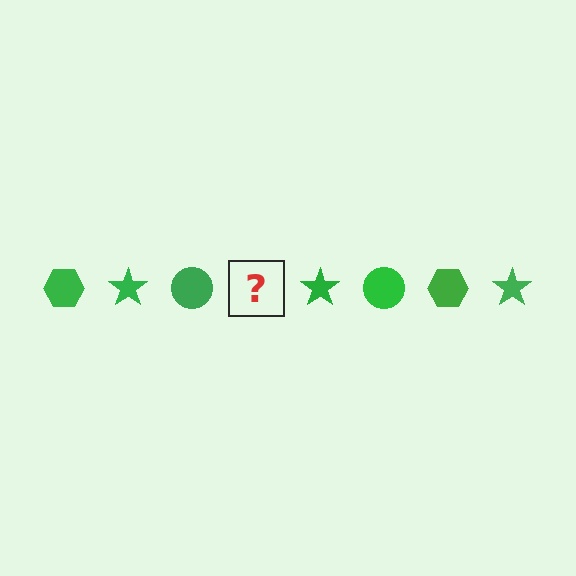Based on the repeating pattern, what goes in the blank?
The blank should be a green hexagon.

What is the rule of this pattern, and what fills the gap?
The rule is that the pattern cycles through hexagon, star, circle shapes in green. The gap should be filled with a green hexagon.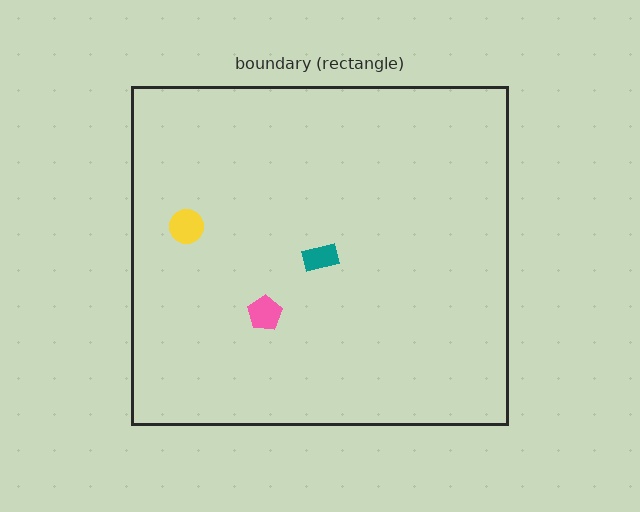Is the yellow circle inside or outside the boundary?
Inside.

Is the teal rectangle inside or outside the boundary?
Inside.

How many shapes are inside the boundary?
3 inside, 0 outside.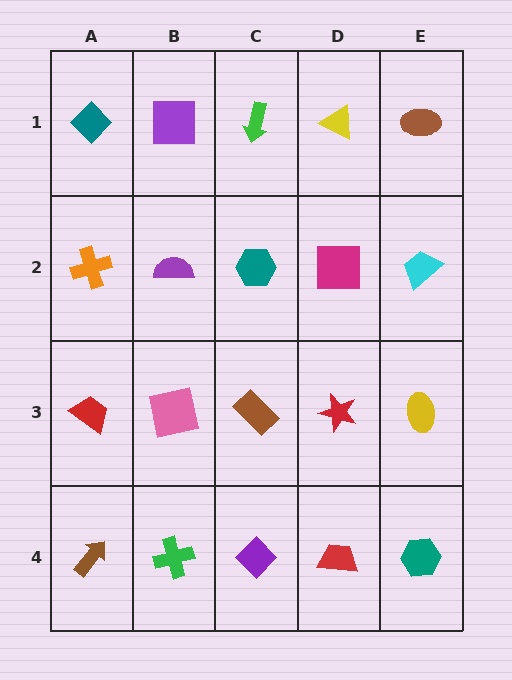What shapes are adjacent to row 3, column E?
A cyan trapezoid (row 2, column E), a teal hexagon (row 4, column E), a red star (row 3, column D).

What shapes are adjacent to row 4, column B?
A pink square (row 3, column B), a brown arrow (row 4, column A), a purple diamond (row 4, column C).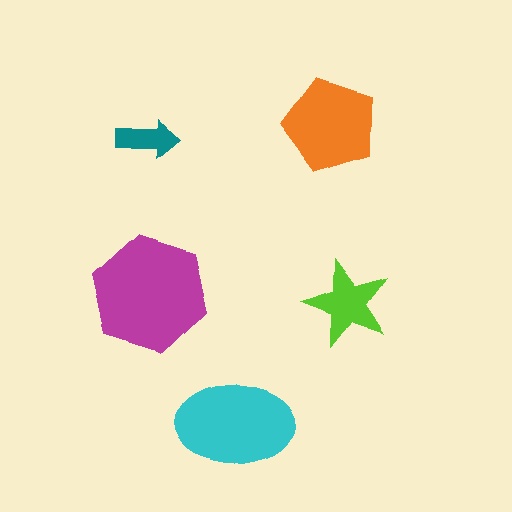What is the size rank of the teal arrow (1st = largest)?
5th.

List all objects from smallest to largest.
The teal arrow, the lime star, the orange pentagon, the cyan ellipse, the magenta hexagon.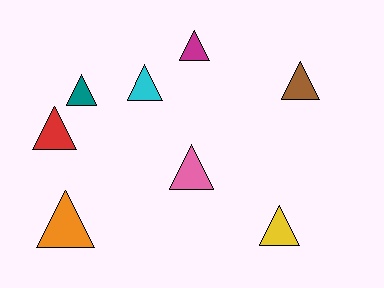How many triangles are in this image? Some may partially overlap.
There are 8 triangles.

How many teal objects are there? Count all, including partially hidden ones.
There is 1 teal object.